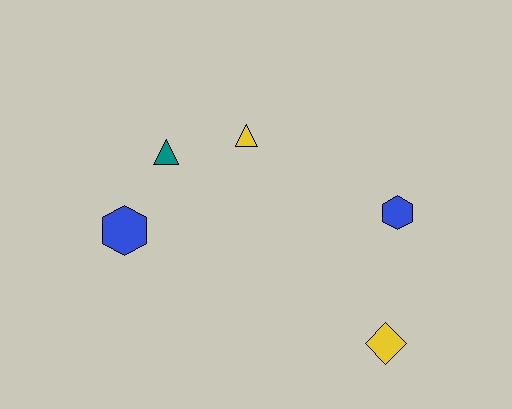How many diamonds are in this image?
There is 1 diamond.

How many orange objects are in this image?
There are no orange objects.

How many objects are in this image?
There are 5 objects.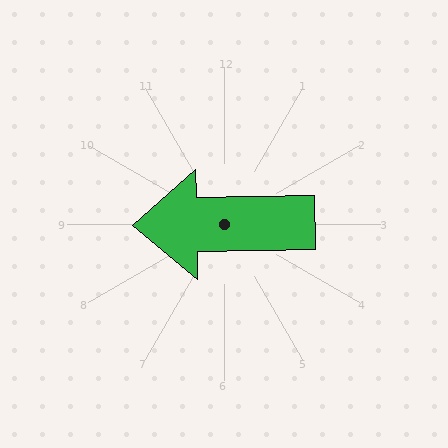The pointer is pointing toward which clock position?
Roughly 9 o'clock.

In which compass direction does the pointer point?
West.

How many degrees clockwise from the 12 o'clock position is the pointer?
Approximately 269 degrees.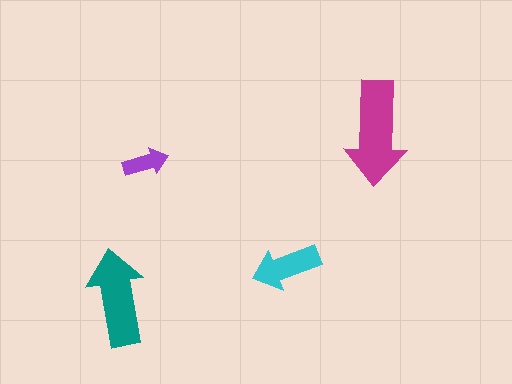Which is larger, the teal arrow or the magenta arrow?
The magenta one.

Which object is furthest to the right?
The magenta arrow is rightmost.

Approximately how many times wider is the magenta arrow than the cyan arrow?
About 1.5 times wider.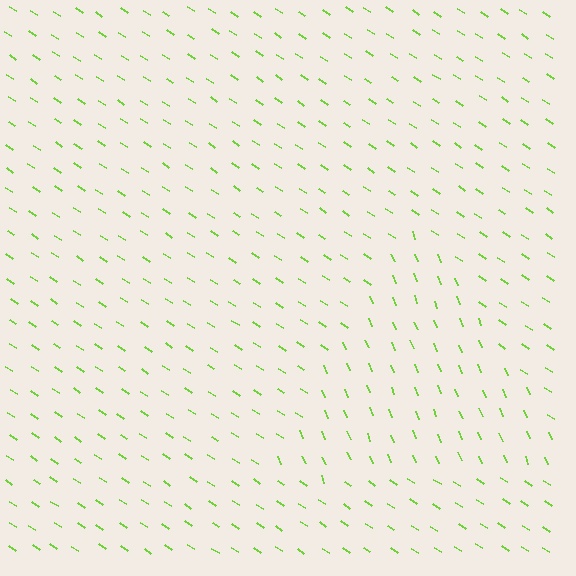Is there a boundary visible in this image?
Yes, there is a texture boundary formed by a change in line orientation.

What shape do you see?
I see a triangle.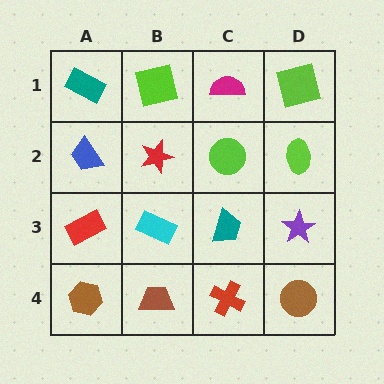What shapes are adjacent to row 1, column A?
A blue trapezoid (row 2, column A), a lime square (row 1, column B).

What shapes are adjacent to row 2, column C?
A magenta semicircle (row 1, column C), a teal trapezoid (row 3, column C), a red star (row 2, column B), a lime ellipse (row 2, column D).